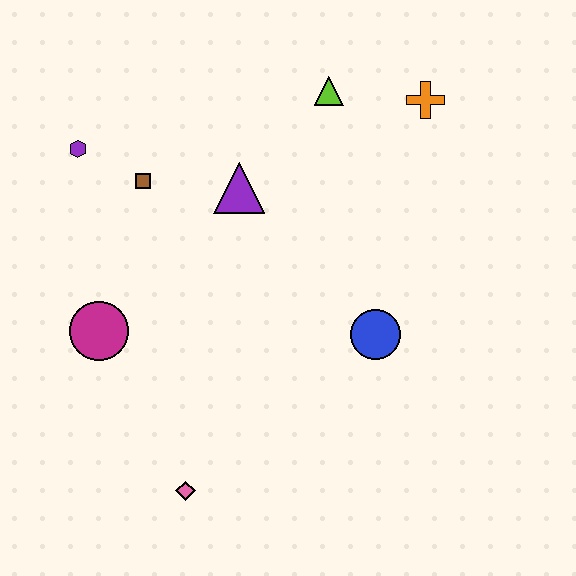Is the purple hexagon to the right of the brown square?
No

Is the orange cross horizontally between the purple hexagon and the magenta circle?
No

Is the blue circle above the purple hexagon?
No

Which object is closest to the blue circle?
The purple triangle is closest to the blue circle.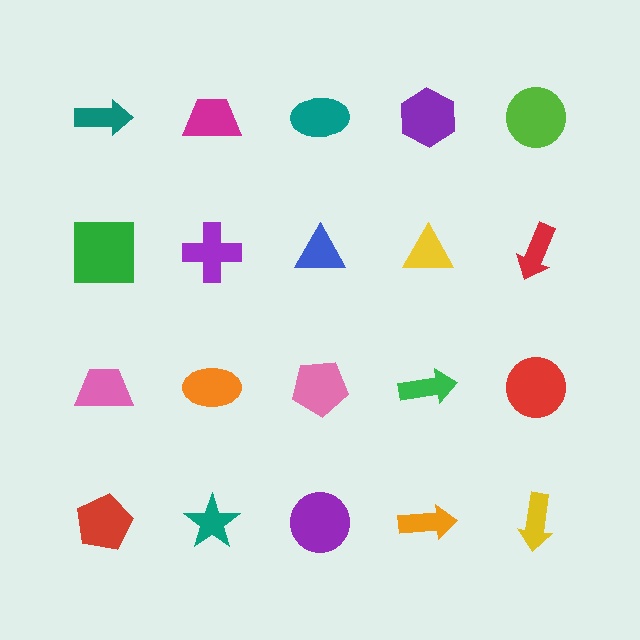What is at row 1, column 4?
A purple hexagon.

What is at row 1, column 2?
A magenta trapezoid.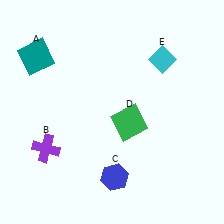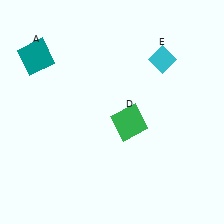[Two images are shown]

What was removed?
The blue hexagon (C), the purple cross (B) were removed in Image 2.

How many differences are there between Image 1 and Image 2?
There are 2 differences between the two images.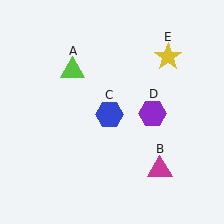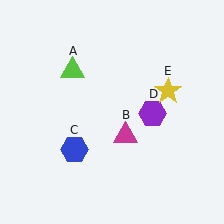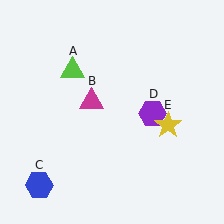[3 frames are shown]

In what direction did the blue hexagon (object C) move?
The blue hexagon (object C) moved down and to the left.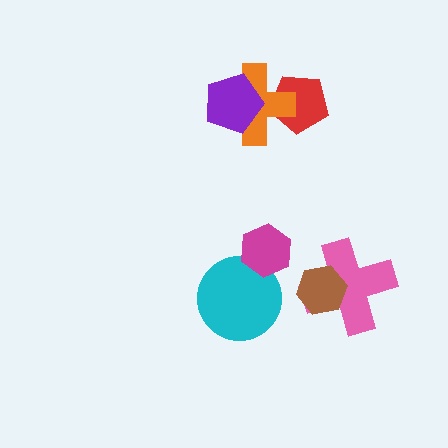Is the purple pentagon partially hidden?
No, no other shape covers it.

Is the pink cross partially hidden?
Yes, it is partially covered by another shape.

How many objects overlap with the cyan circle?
1 object overlaps with the cyan circle.